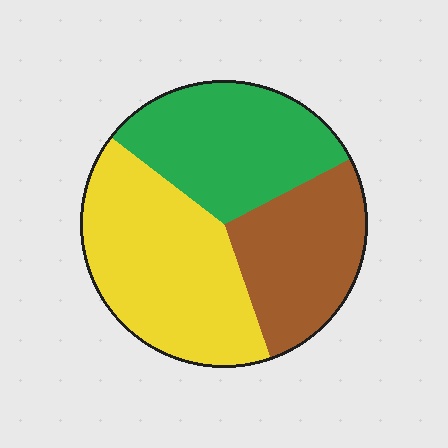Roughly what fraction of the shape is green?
Green covers roughly 30% of the shape.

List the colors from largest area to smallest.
From largest to smallest: yellow, green, brown.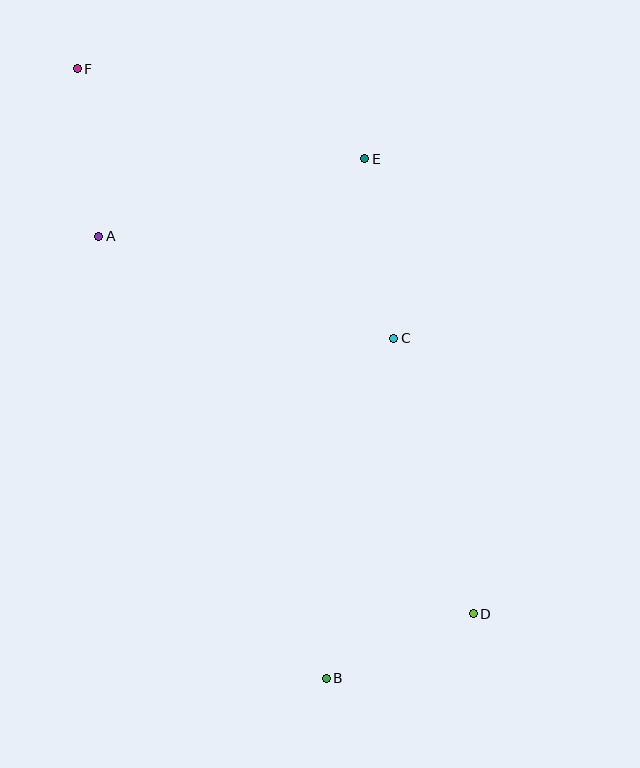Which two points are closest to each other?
Points B and D are closest to each other.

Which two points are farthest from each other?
Points D and F are farthest from each other.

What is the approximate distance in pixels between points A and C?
The distance between A and C is approximately 312 pixels.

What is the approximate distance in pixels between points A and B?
The distance between A and B is approximately 497 pixels.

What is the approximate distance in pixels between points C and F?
The distance between C and F is approximately 416 pixels.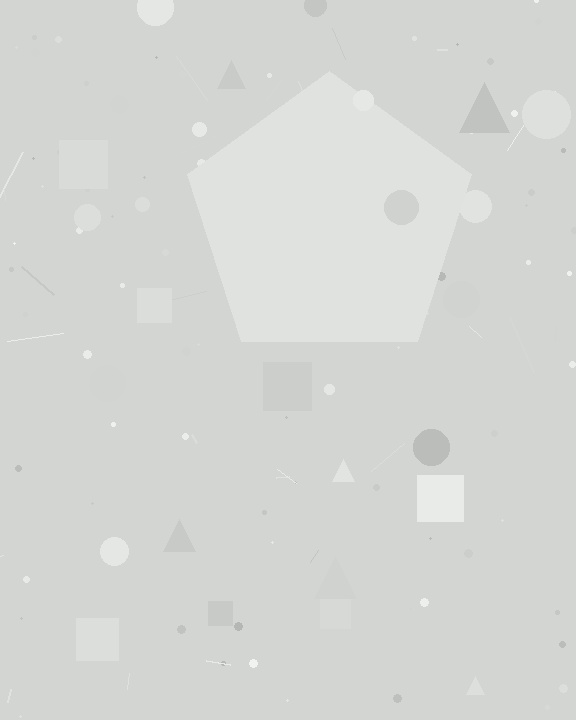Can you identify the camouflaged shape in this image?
The camouflaged shape is a pentagon.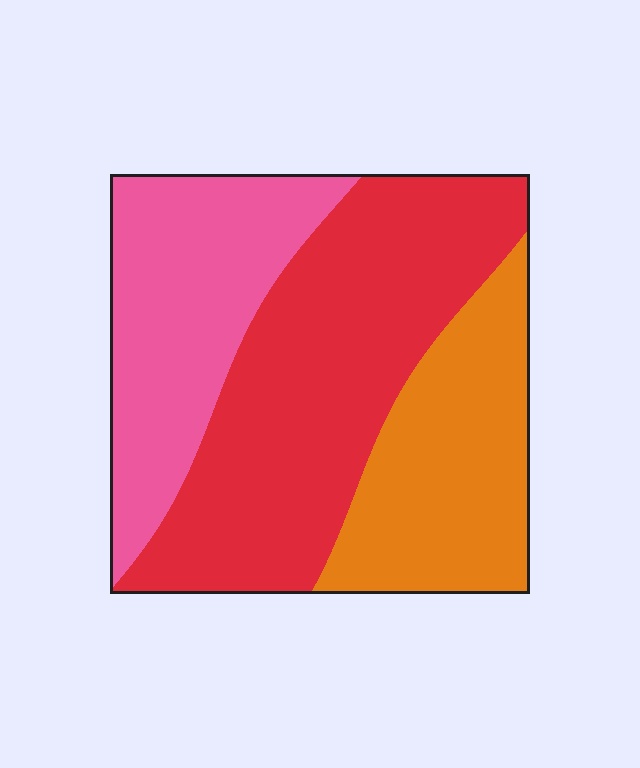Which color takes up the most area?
Red, at roughly 45%.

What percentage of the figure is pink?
Pink covers around 30% of the figure.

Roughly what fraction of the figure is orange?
Orange covers roughly 25% of the figure.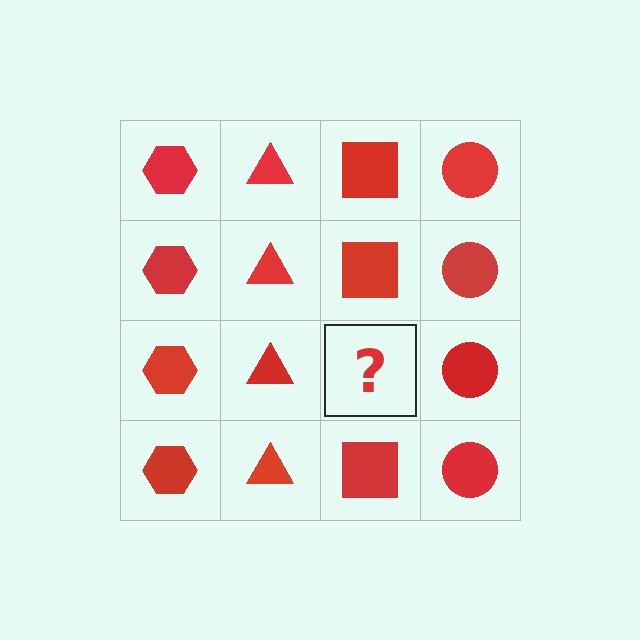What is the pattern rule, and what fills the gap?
The rule is that each column has a consistent shape. The gap should be filled with a red square.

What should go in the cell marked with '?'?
The missing cell should contain a red square.